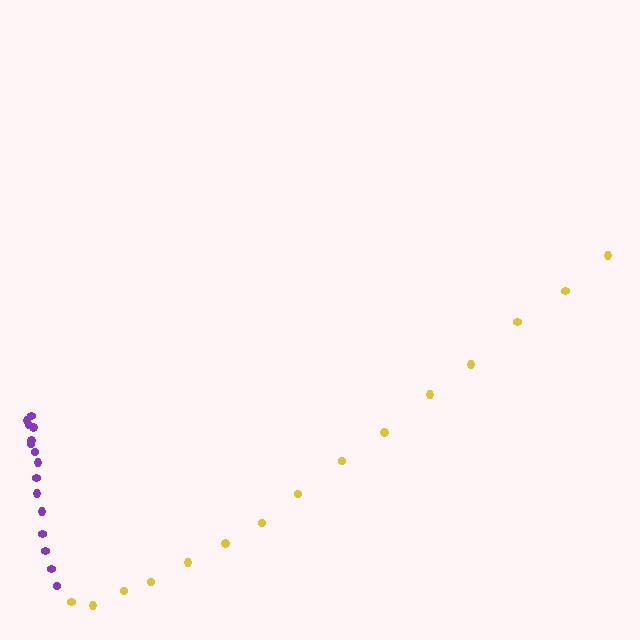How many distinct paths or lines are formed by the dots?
There are 2 distinct paths.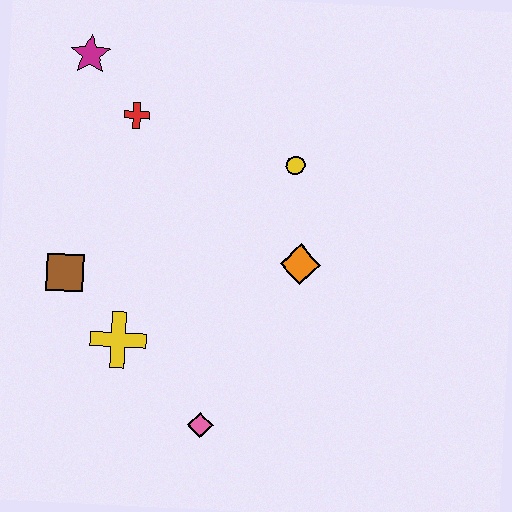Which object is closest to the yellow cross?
The brown square is closest to the yellow cross.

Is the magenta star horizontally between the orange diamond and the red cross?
No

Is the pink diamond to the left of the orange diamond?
Yes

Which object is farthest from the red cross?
The pink diamond is farthest from the red cross.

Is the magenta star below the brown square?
No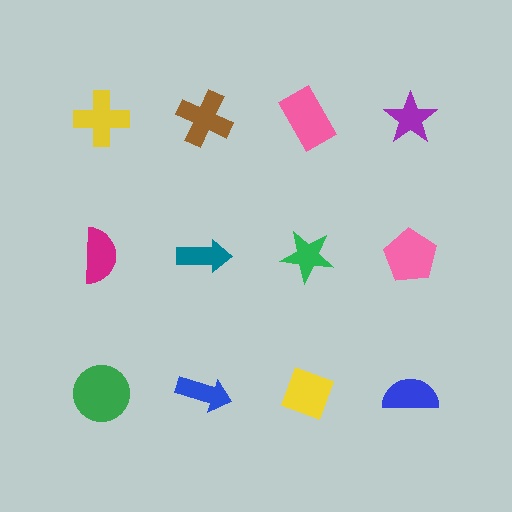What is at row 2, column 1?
A magenta semicircle.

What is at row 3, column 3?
A yellow diamond.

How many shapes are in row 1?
4 shapes.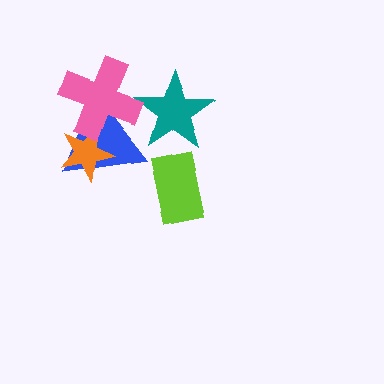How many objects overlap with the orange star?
2 objects overlap with the orange star.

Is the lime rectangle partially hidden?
No, no other shape covers it.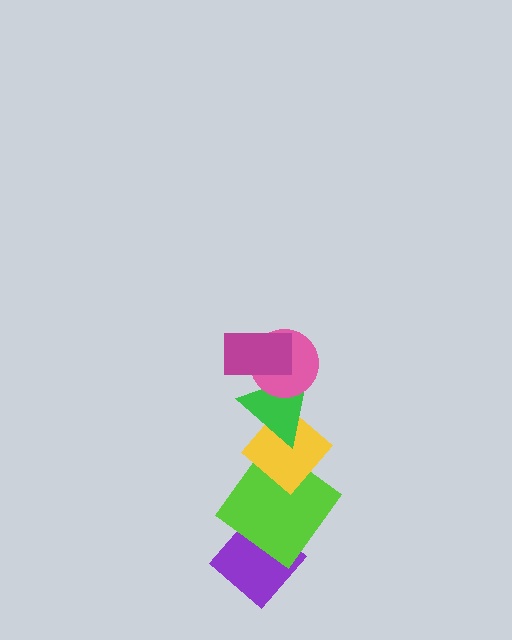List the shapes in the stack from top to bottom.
From top to bottom: the magenta rectangle, the pink circle, the green triangle, the yellow diamond, the lime diamond, the purple diamond.